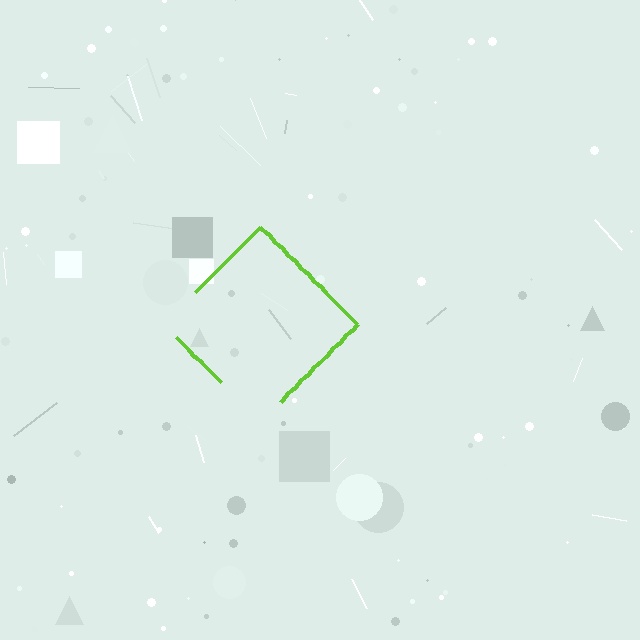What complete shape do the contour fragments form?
The contour fragments form a diamond.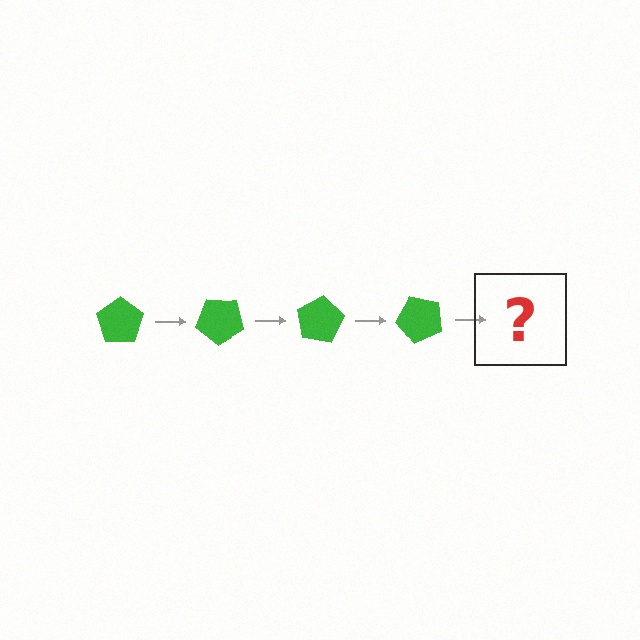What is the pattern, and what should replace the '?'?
The pattern is that the pentagon rotates 40 degrees each step. The '?' should be a green pentagon rotated 160 degrees.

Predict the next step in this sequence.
The next step is a green pentagon rotated 160 degrees.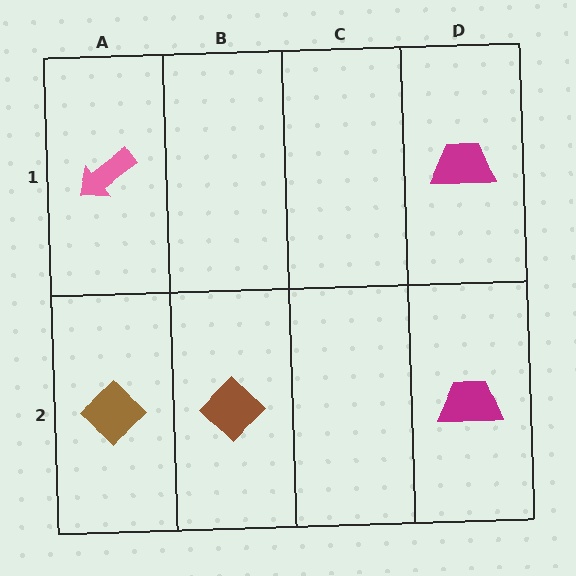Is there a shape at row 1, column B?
No, that cell is empty.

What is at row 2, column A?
A brown diamond.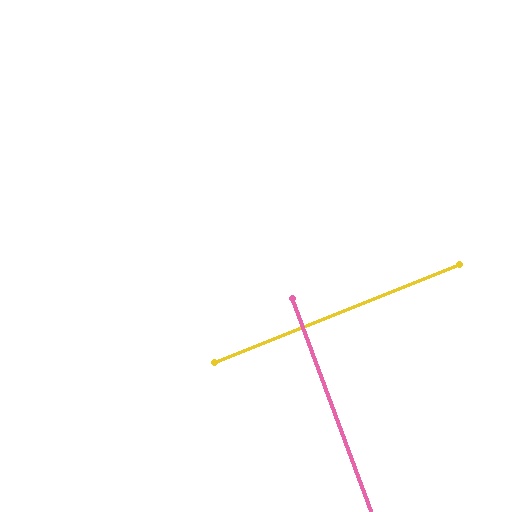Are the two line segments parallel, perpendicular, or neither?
Perpendicular — they meet at approximately 88°.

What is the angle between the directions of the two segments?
Approximately 88 degrees.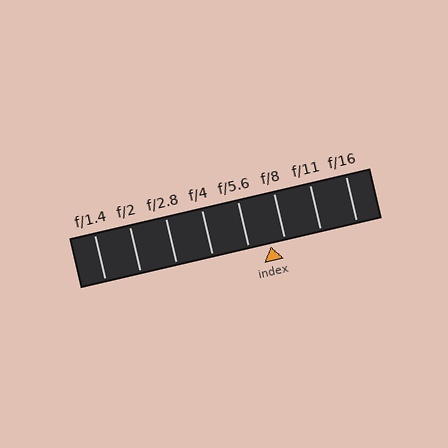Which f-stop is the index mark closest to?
The index mark is closest to f/8.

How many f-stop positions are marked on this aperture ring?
There are 8 f-stop positions marked.